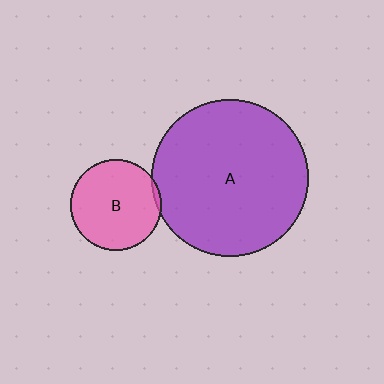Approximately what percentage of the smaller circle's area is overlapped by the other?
Approximately 5%.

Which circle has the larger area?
Circle A (purple).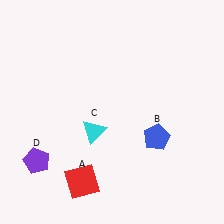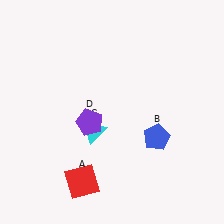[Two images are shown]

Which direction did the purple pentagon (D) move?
The purple pentagon (D) moved right.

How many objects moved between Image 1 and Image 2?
1 object moved between the two images.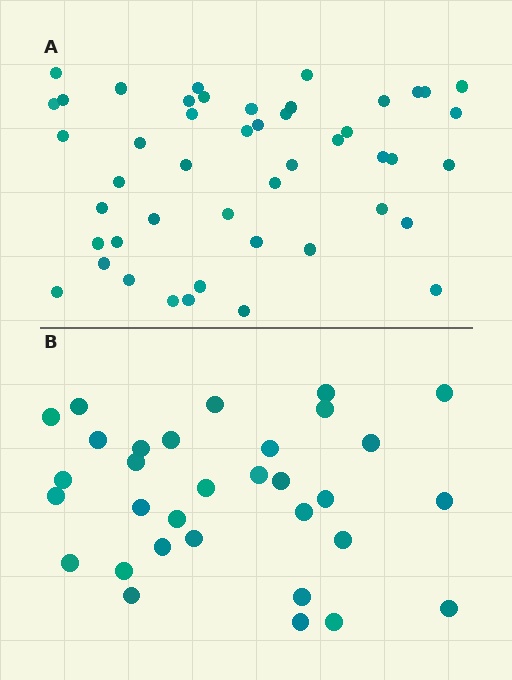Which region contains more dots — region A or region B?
Region A (the top region) has more dots.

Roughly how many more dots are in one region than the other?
Region A has approximately 15 more dots than region B.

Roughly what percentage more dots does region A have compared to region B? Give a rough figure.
About 45% more.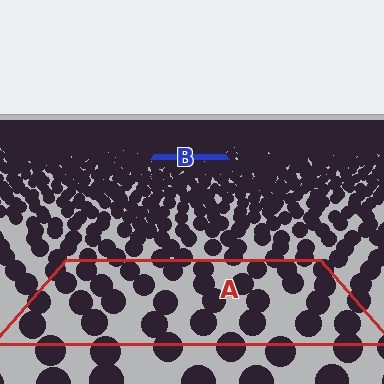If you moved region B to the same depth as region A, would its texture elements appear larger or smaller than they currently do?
They would appear larger. At a closer depth, the same texture elements are projected at a bigger on-screen size.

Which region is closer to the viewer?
Region A is closer. The texture elements there are larger and more spread out.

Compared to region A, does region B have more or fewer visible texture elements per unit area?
Region B has more texture elements per unit area — they are packed more densely because it is farther away.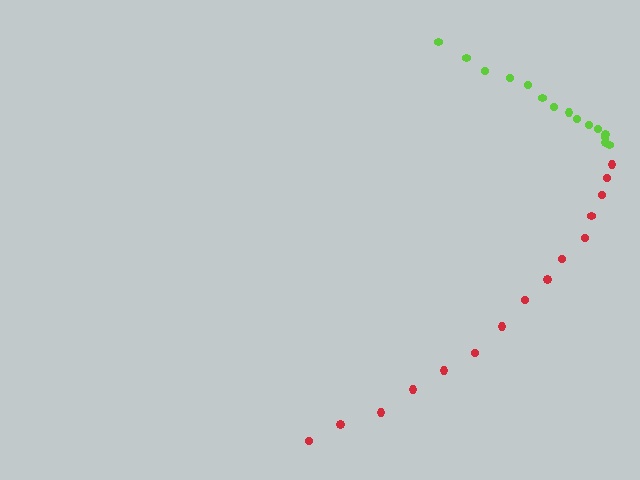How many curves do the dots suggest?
There are 2 distinct paths.